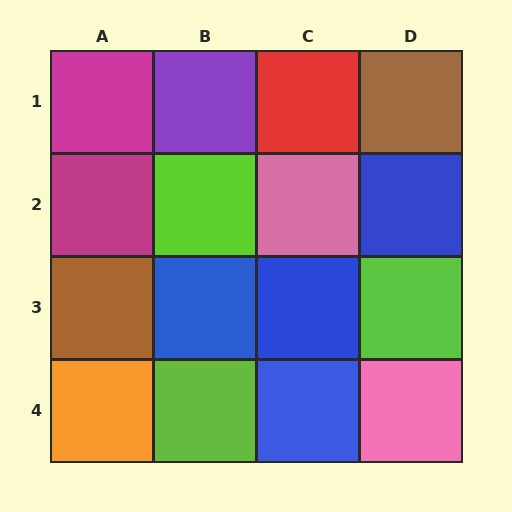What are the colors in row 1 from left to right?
Magenta, purple, red, brown.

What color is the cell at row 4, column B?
Lime.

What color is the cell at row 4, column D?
Pink.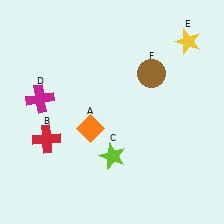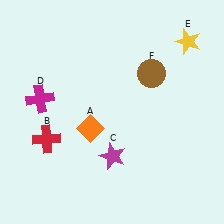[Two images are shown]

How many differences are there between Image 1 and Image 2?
There is 1 difference between the two images.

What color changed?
The star (C) changed from lime in Image 1 to magenta in Image 2.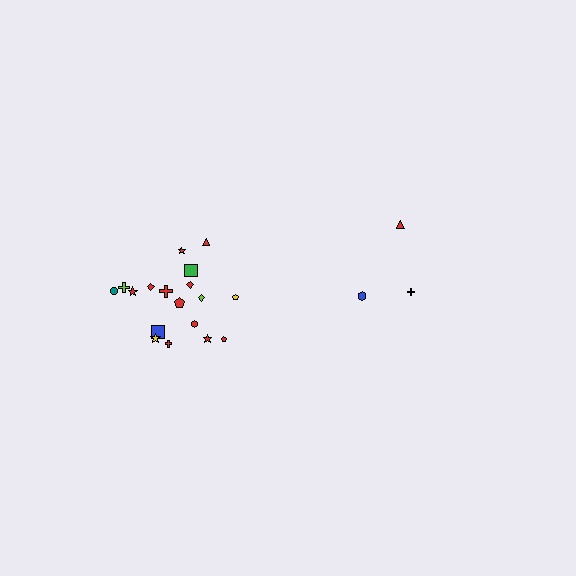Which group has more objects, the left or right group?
The left group.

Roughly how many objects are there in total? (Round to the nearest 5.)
Roughly 20 objects in total.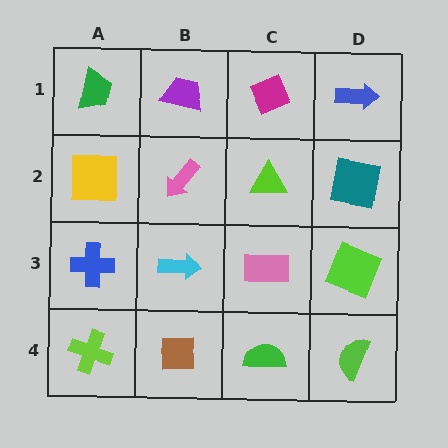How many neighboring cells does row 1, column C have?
3.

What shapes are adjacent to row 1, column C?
A lime triangle (row 2, column C), a purple trapezoid (row 1, column B), a blue arrow (row 1, column D).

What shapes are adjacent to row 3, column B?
A pink arrow (row 2, column B), a brown square (row 4, column B), a blue cross (row 3, column A), a pink rectangle (row 3, column C).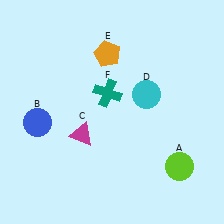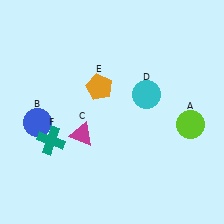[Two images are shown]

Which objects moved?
The objects that moved are: the lime circle (A), the orange pentagon (E), the teal cross (F).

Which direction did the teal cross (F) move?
The teal cross (F) moved left.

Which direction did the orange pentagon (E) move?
The orange pentagon (E) moved down.